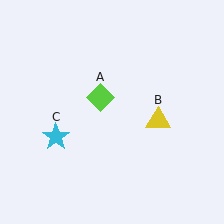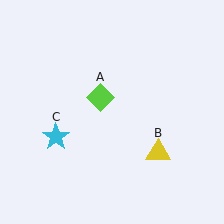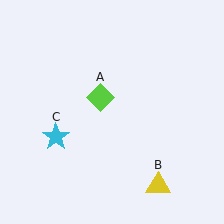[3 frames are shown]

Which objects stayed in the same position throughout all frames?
Lime diamond (object A) and cyan star (object C) remained stationary.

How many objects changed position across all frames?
1 object changed position: yellow triangle (object B).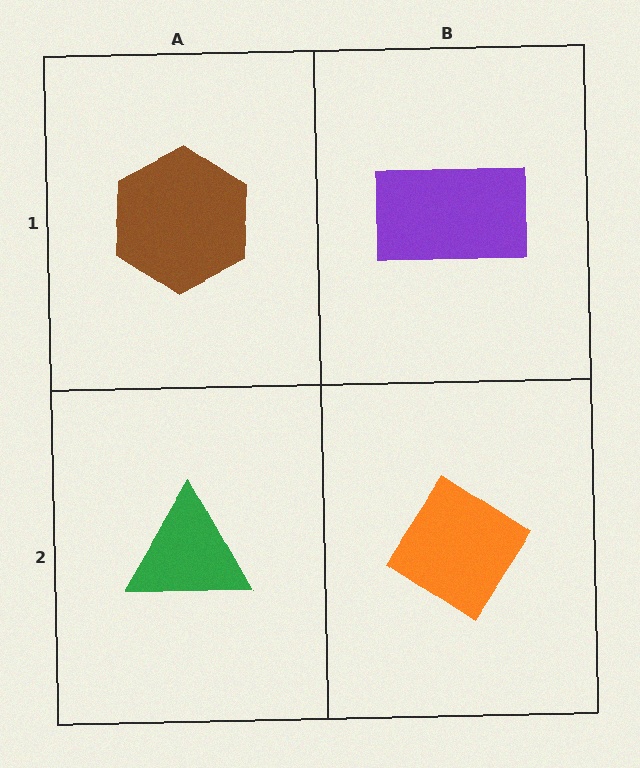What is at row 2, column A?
A green triangle.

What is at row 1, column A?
A brown hexagon.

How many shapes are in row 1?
2 shapes.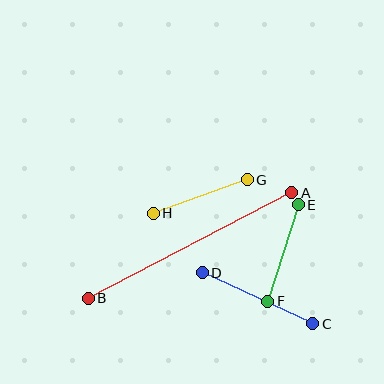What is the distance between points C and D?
The distance is approximately 122 pixels.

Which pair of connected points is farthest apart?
Points A and B are farthest apart.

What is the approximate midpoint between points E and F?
The midpoint is at approximately (283, 253) pixels.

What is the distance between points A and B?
The distance is approximately 229 pixels.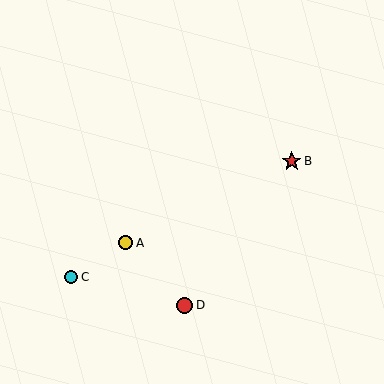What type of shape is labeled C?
Shape C is a cyan circle.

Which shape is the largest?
The red star (labeled B) is the largest.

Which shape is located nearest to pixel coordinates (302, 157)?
The red star (labeled B) at (292, 161) is nearest to that location.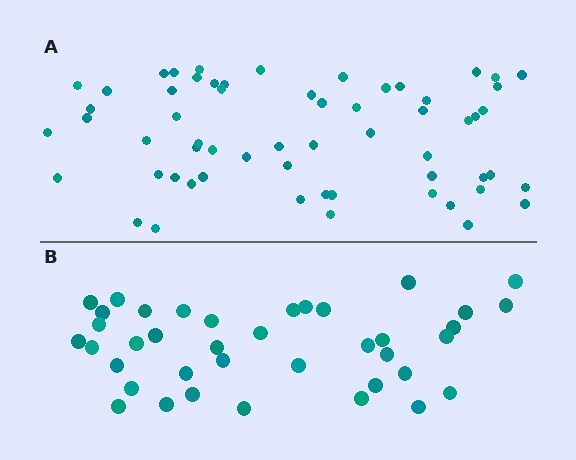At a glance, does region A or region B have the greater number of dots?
Region A (the top region) has more dots.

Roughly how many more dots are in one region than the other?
Region A has approximately 20 more dots than region B.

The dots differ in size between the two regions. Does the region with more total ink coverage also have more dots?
No. Region B has more total ink coverage because its dots are larger, but region A actually contains more individual dots. Total area can be misleading — the number of items is what matters here.